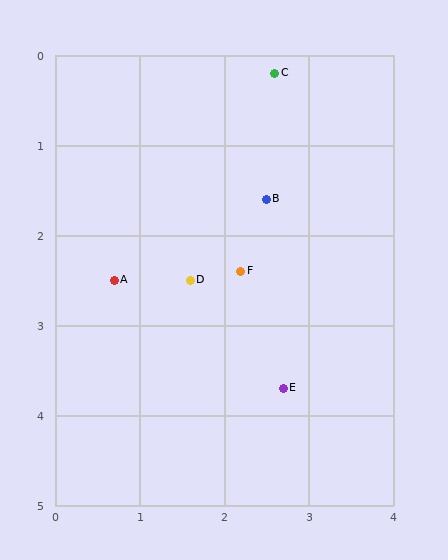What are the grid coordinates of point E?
Point E is at approximately (2.7, 3.7).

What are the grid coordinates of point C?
Point C is at approximately (2.6, 0.2).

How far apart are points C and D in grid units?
Points C and D are about 2.5 grid units apart.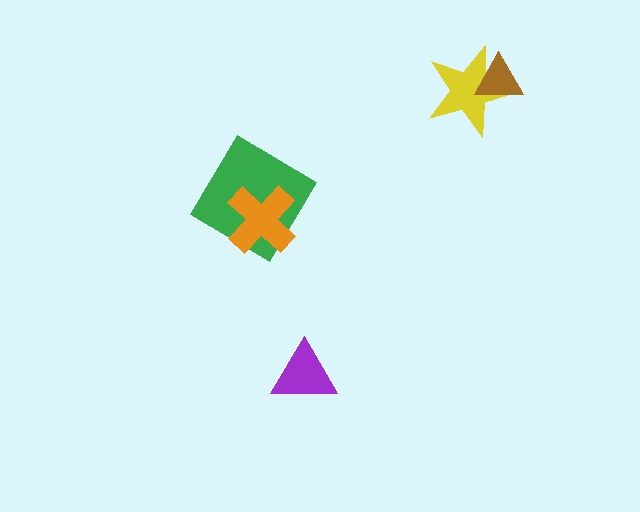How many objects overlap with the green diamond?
1 object overlaps with the green diamond.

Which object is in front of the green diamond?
The orange cross is in front of the green diamond.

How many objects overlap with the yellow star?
1 object overlaps with the yellow star.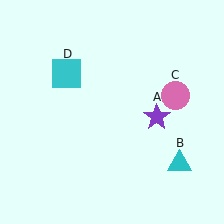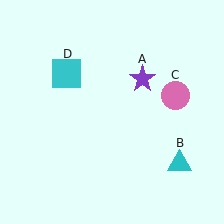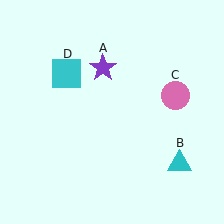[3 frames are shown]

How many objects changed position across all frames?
1 object changed position: purple star (object A).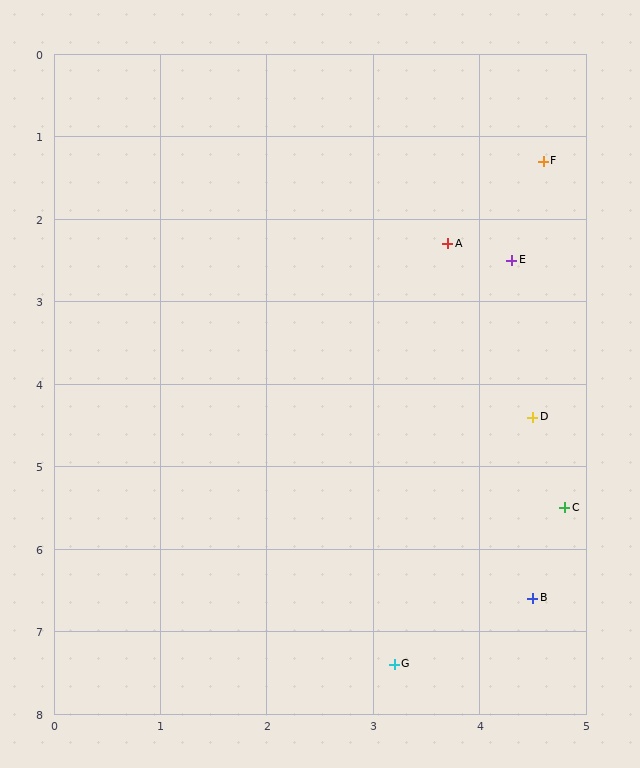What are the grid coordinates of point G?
Point G is at approximately (3.2, 7.4).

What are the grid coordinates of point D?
Point D is at approximately (4.5, 4.4).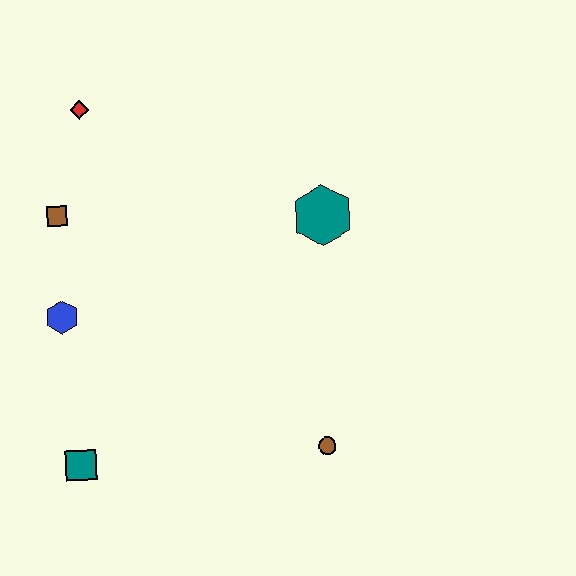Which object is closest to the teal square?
The blue hexagon is closest to the teal square.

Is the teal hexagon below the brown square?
Yes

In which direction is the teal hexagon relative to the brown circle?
The teal hexagon is above the brown circle.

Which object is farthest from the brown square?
The brown circle is farthest from the brown square.